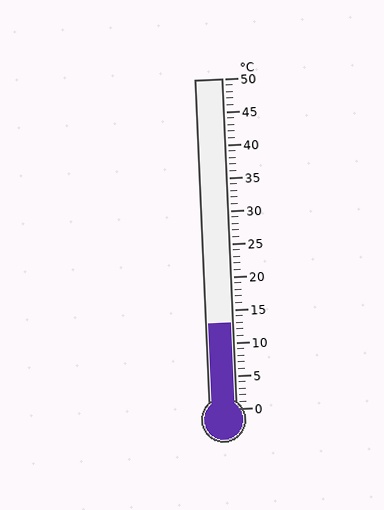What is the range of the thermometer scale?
The thermometer scale ranges from 0°C to 50°C.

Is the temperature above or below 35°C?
The temperature is below 35°C.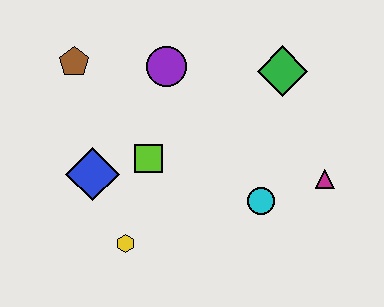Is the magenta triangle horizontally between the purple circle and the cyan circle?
No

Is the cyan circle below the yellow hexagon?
No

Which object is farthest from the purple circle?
The magenta triangle is farthest from the purple circle.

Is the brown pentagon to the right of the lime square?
No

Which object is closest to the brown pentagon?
The purple circle is closest to the brown pentagon.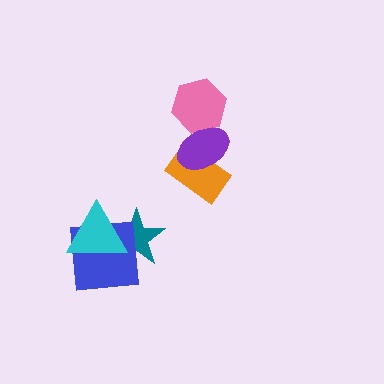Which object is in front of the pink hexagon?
The purple ellipse is in front of the pink hexagon.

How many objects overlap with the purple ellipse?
2 objects overlap with the purple ellipse.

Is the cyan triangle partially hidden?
No, no other shape covers it.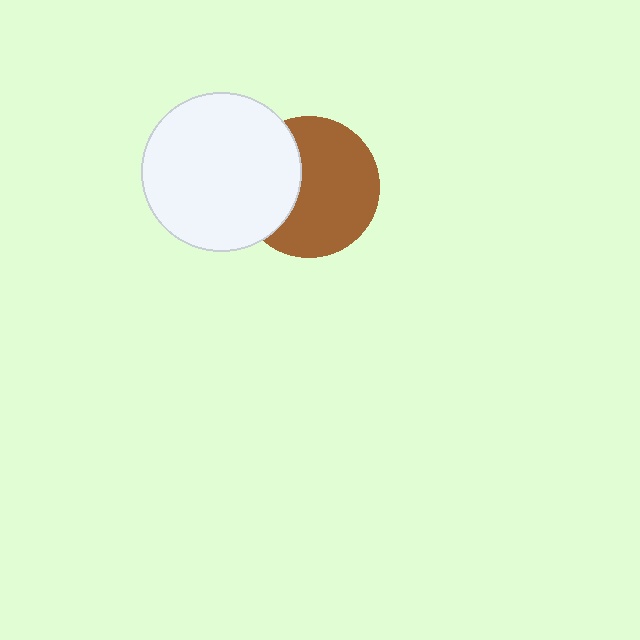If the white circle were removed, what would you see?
You would see the complete brown circle.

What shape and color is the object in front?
The object in front is a white circle.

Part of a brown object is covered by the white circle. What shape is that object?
It is a circle.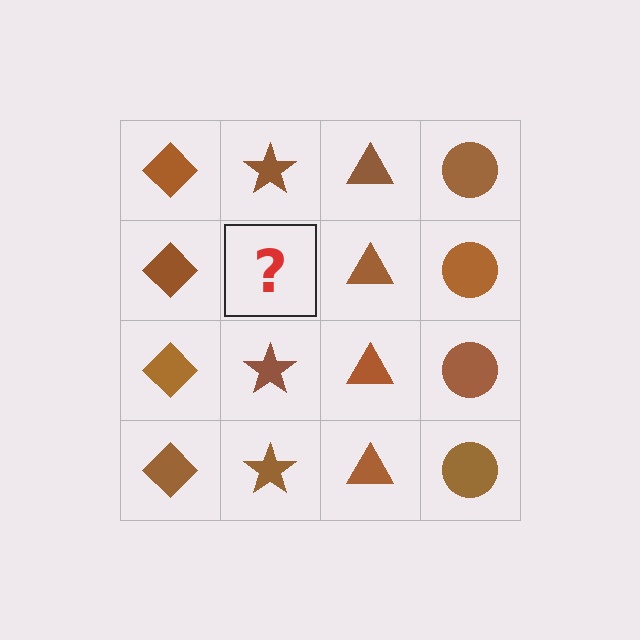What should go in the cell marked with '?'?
The missing cell should contain a brown star.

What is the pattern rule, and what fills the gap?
The rule is that each column has a consistent shape. The gap should be filled with a brown star.